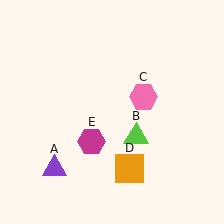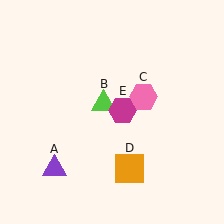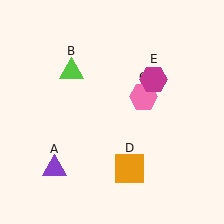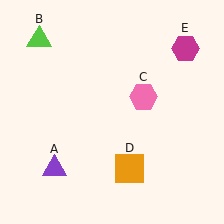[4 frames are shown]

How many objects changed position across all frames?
2 objects changed position: lime triangle (object B), magenta hexagon (object E).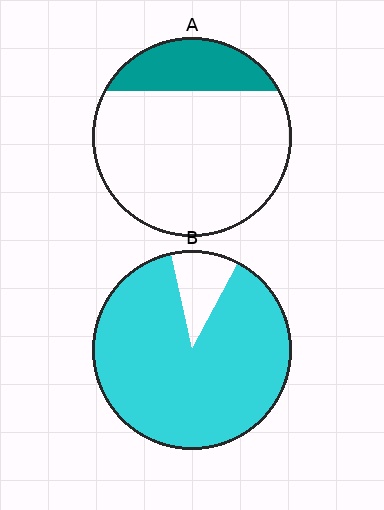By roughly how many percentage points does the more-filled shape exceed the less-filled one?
By roughly 65 percentage points (B over A).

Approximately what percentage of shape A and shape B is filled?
A is approximately 20% and B is approximately 90%.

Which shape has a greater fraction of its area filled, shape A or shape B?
Shape B.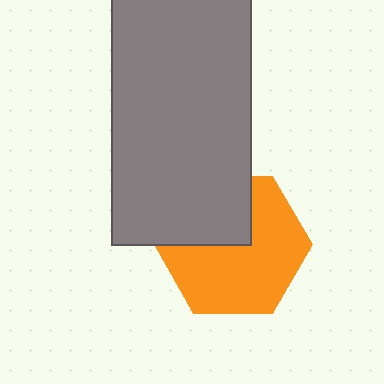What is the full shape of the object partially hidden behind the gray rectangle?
The partially hidden object is an orange hexagon.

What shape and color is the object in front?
The object in front is a gray rectangle.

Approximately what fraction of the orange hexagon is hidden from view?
Roughly 33% of the orange hexagon is hidden behind the gray rectangle.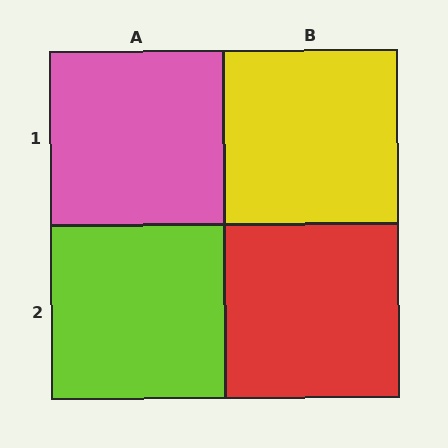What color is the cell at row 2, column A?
Lime.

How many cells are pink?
1 cell is pink.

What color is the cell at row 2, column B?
Red.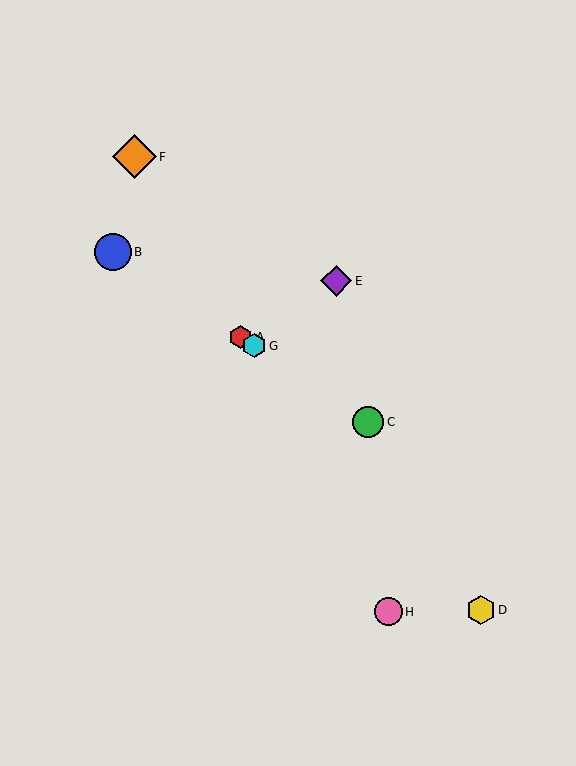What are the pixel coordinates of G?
Object G is at (254, 346).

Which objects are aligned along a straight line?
Objects A, B, C, G are aligned along a straight line.